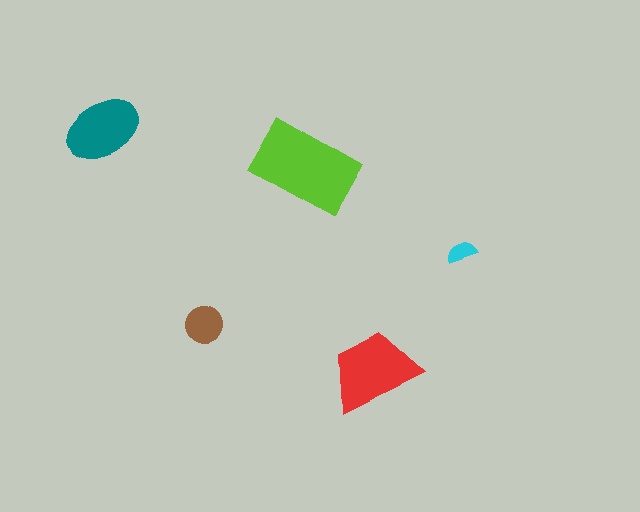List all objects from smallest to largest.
The cyan semicircle, the brown circle, the teal ellipse, the red trapezoid, the lime rectangle.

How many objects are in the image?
There are 5 objects in the image.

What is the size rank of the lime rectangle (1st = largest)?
1st.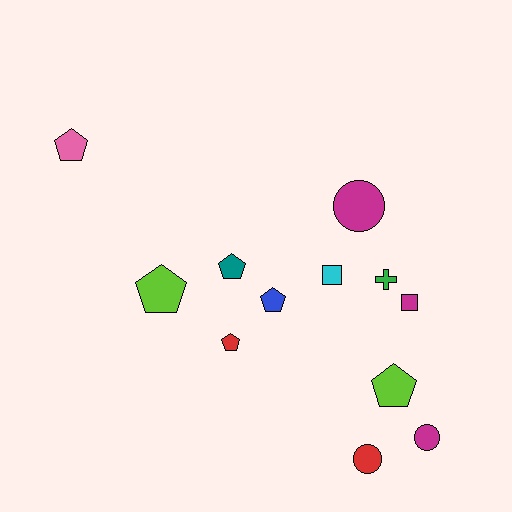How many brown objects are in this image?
There are no brown objects.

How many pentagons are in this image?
There are 6 pentagons.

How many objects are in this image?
There are 12 objects.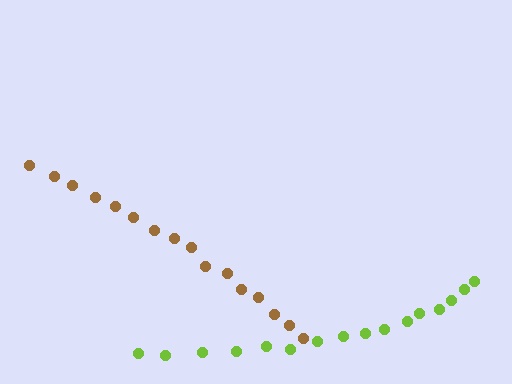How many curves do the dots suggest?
There are 2 distinct paths.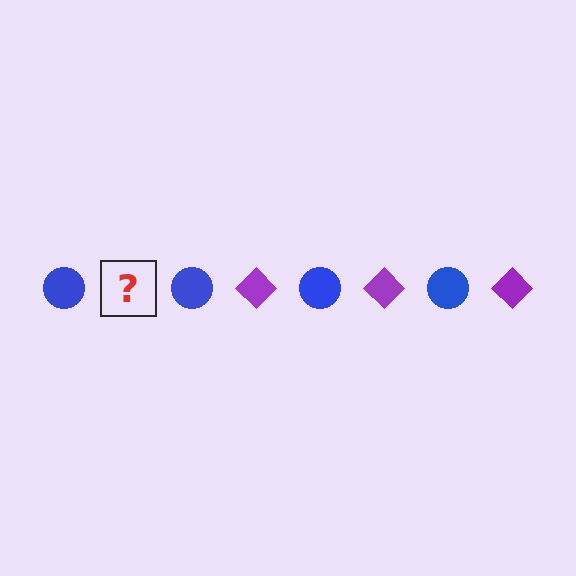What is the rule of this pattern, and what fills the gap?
The rule is that the pattern alternates between blue circle and purple diamond. The gap should be filled with a purple diamond.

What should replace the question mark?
The question mark should be replaced with a purple diamond.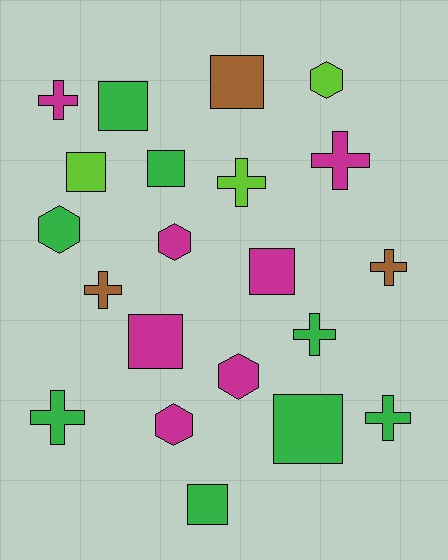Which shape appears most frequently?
Square, with 8 objects.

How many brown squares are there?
There is 1 brown square.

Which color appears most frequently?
Green, with 8 objects.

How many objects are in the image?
There are 21 objects.